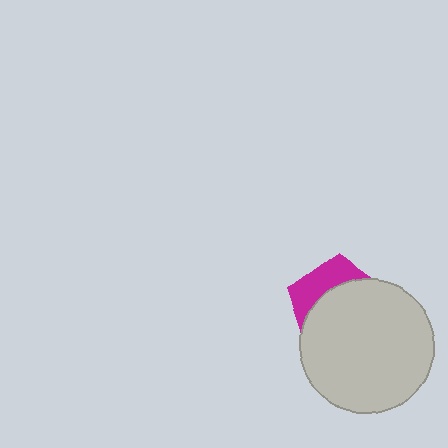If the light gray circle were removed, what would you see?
You would see the complete magenta pentagon.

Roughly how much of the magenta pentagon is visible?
A small part of it is visible (roughly 32%).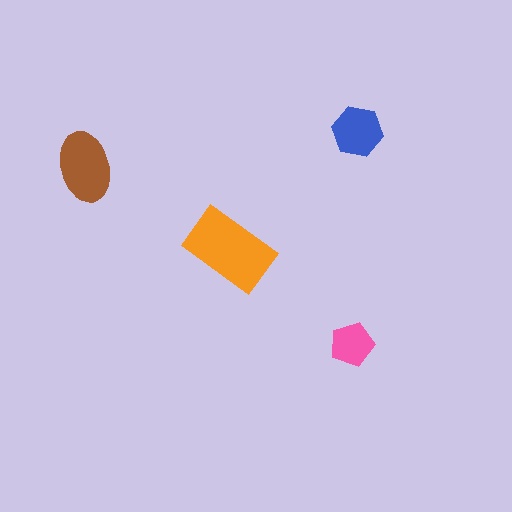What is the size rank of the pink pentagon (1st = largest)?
4th.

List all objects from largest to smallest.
The orange rectangle, the brown ellipse, the blue hexagon, the pink pentagon.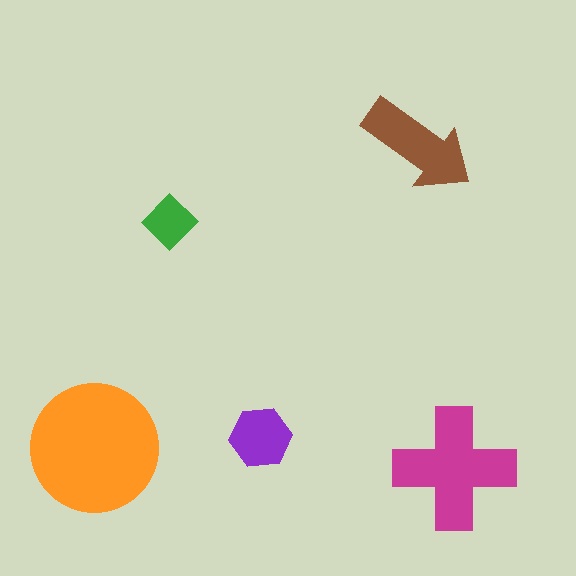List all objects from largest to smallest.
The orange circle, the magenta cross, the brown arrow, the purple hexagon, the green diamond.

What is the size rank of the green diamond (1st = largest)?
5th.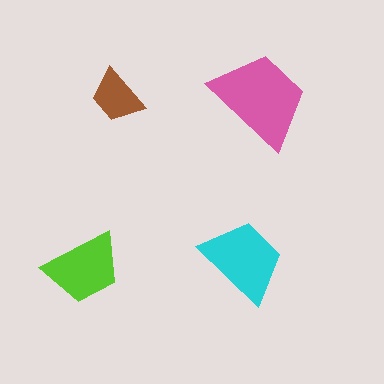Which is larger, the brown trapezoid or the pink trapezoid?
The pink one.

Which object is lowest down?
The lime trapezoid is bottommost.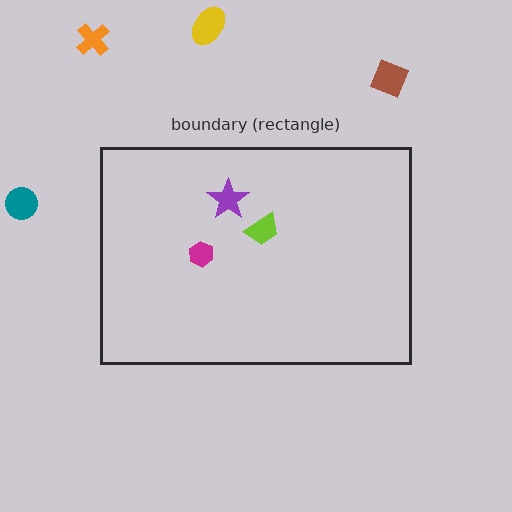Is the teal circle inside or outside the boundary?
Outside.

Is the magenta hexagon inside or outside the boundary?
Inside.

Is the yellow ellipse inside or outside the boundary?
Outside.